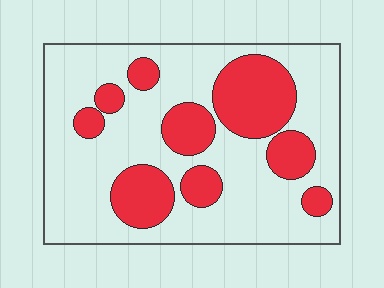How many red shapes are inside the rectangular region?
9.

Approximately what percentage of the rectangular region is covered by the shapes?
Approximately 30%.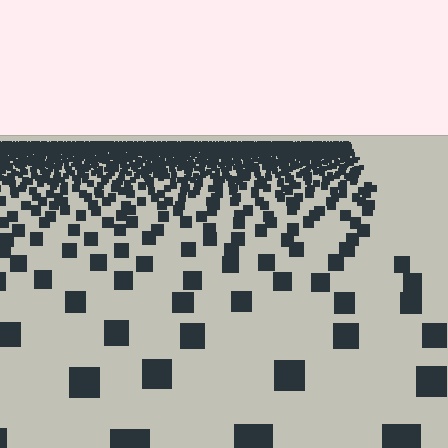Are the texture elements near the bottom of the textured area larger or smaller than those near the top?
Larger. Near the bottom, elements are closer to the viewer and appear at a bigger on-screen size.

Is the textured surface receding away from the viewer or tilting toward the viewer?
The surface is receding away from the viewer. Texture elements get smaller and denser toward the top.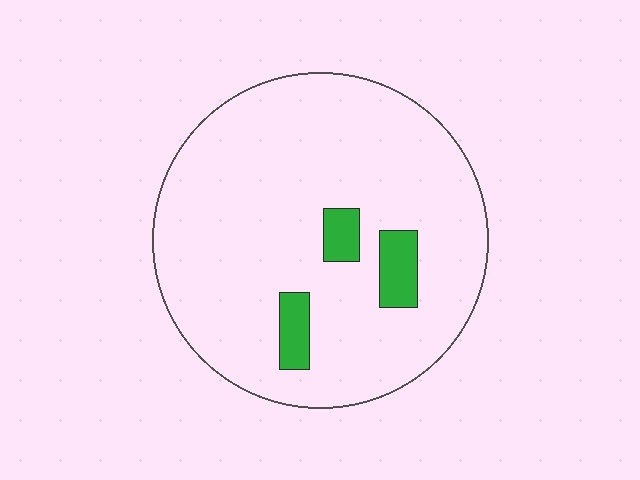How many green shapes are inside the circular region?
3.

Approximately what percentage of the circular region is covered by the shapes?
Approximately 10%.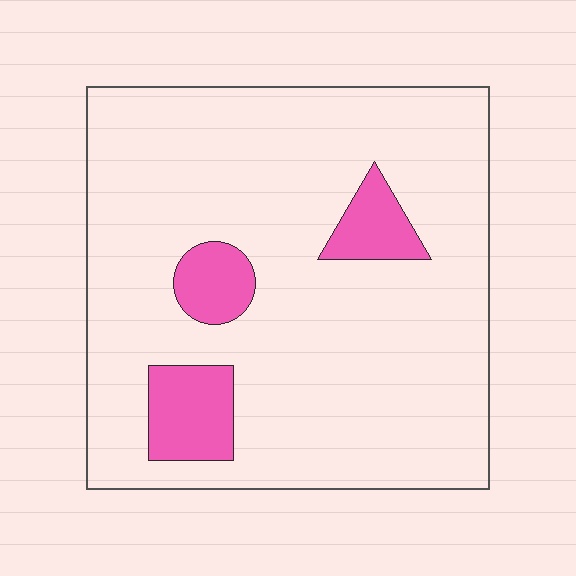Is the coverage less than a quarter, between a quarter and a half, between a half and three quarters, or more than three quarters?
Less than a quarter.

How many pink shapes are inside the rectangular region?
3.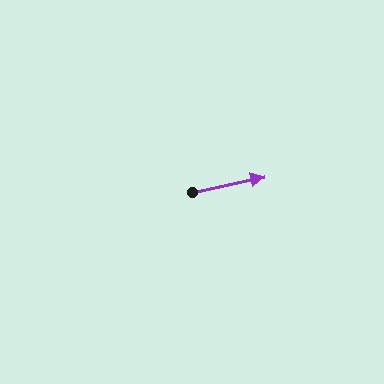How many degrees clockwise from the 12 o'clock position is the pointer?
Approximately 78 degrees.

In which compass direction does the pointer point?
East.